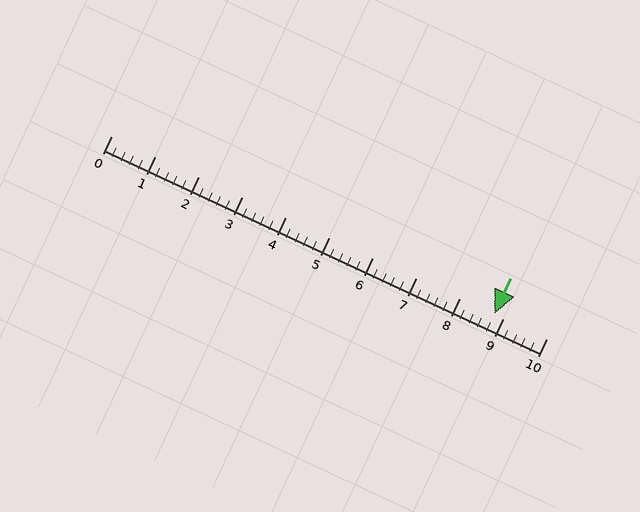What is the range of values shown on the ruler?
The ruler shows values from 0 to 10.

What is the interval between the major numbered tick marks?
The major tick marks are spaced 1 units apart.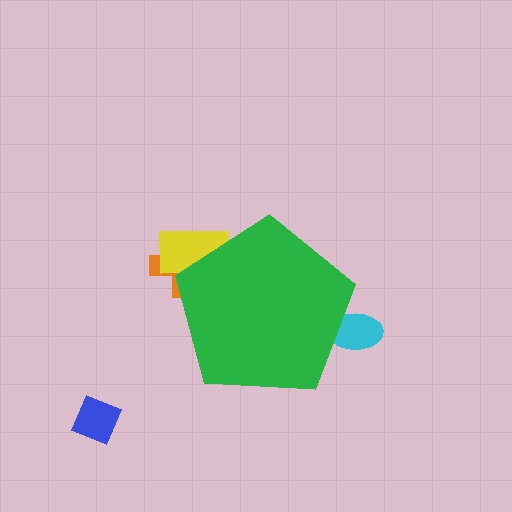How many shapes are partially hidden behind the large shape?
3 shapes are partially hidden.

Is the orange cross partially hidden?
Yes, the orange cross is partially hidden behind the green pentagon.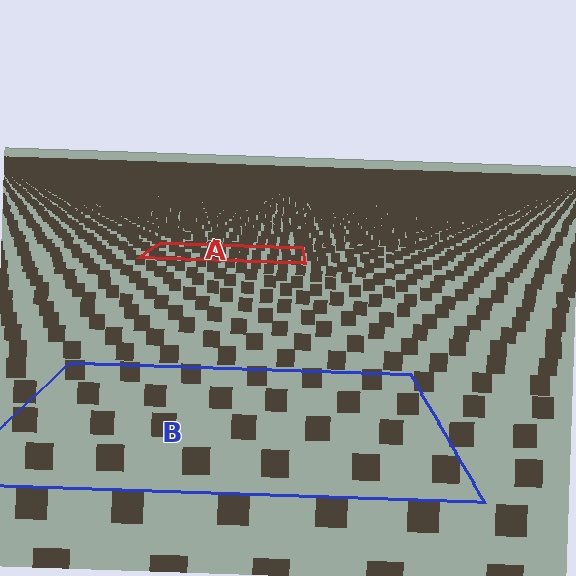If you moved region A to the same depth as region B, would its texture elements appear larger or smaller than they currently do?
They would appear larger. At a closer depth, the same texture elements are projected at a bigger on-screen size.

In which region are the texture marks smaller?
The texture marks are smaller in region A, because it is farther away.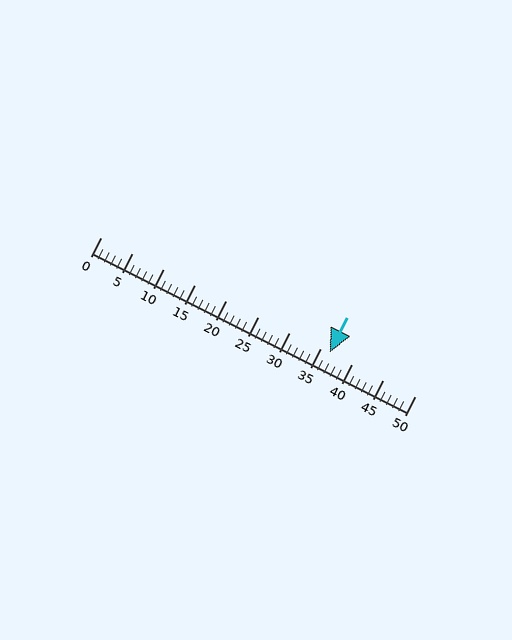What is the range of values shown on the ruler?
The ruler shows values from 0 to 50.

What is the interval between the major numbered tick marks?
The major tick marks are spaced 5 units apart.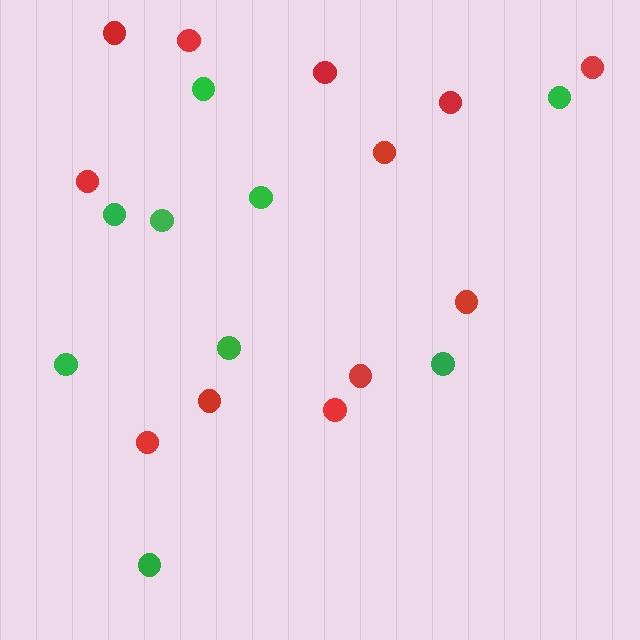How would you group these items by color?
There are 2 groups: one group of red circles (12) and one group of green circles (9).